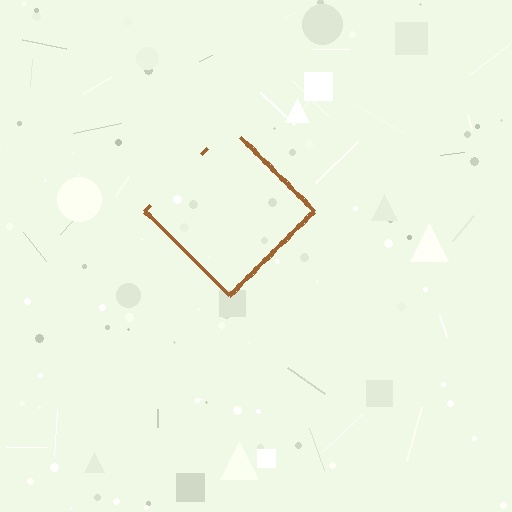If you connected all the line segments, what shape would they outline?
They would outline a diamond.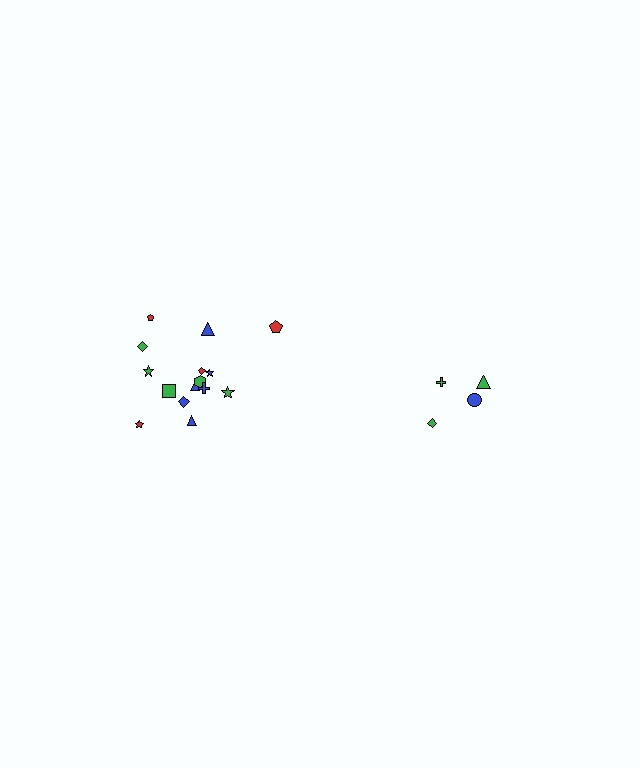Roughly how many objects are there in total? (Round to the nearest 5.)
Roughly 20 objects in total.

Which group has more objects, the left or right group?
The left group.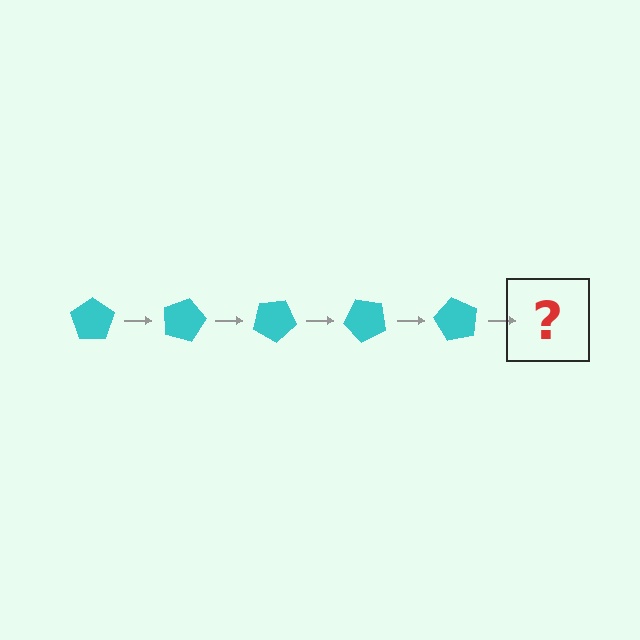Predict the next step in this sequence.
The next step is a cyan pentagon rotated 75 degrees.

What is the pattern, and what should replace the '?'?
The pattern is that the pentagon rotates 15 degrees each step. The '?' should be a cyan pentagon rotated 75 degrees.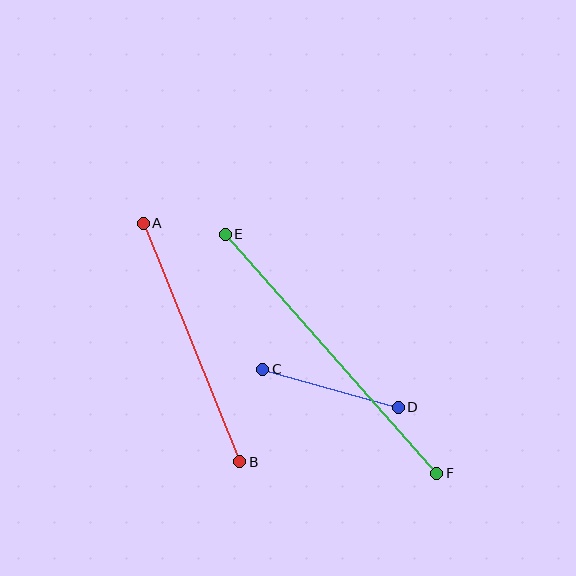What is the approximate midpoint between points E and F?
The midpoint is at approximately (331, 354) pixels.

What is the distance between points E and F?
The distance is approximately 319 pixels.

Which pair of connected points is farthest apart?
Points E and F are farthest apart.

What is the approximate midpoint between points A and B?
The midpoint is at approximately (191, 343) pixels.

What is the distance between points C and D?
The distance is approximately 141 pixels.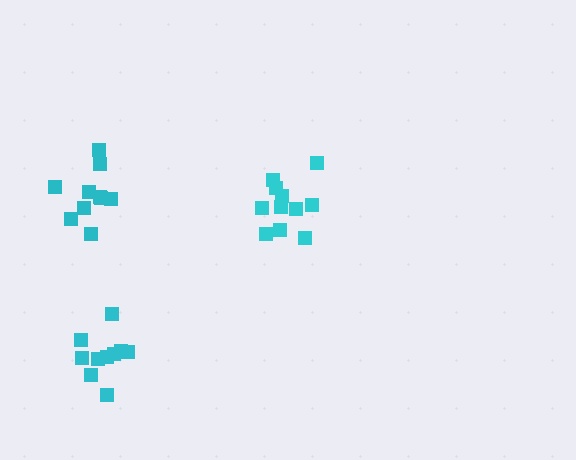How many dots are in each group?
Group 1: 10 dots, Group 2: 10 dots, Group 3: 11 dots (31 total).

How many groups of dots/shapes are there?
There are 3 groups.